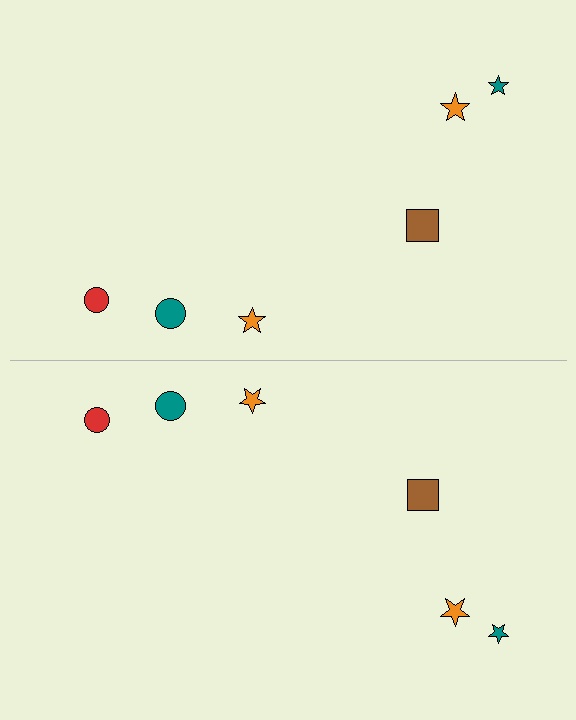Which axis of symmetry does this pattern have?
The pattern has a horizontal axis of symmetry running through the center of the image.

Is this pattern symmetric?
Yes, this pattern has bilateral (reflection) symmetry.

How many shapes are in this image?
There are 12 shapes in this image.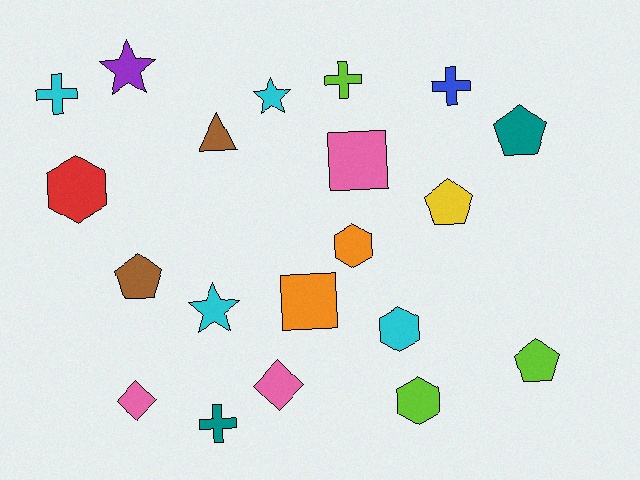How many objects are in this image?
There are 20 objects.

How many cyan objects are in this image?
There are 4 cyan objects.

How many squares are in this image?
There are 2 squares.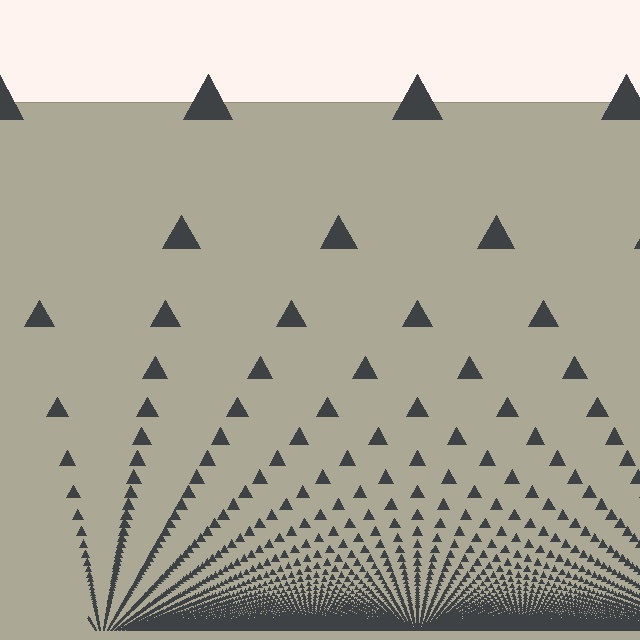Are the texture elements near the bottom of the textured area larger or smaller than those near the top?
Smaller. The gradient is inverted — elements near the bottom are smaller and denser.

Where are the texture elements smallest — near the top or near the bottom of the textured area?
Near the bottom.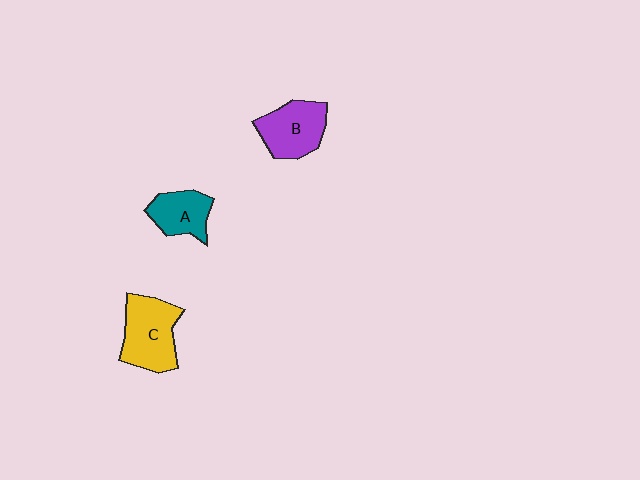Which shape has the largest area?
Shape C (yellow).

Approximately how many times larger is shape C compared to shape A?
Approximately 1.5 times.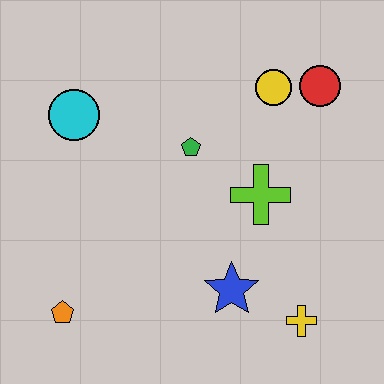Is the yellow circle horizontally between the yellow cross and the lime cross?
Yes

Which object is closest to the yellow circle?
The red circle is closest to the yellow circle.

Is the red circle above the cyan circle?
Yes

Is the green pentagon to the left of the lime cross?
Yes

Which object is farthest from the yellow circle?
The orange pentagon is farthest from the yellow circle.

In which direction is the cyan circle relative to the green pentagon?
The cyan circle is to the left of the green pentagon.